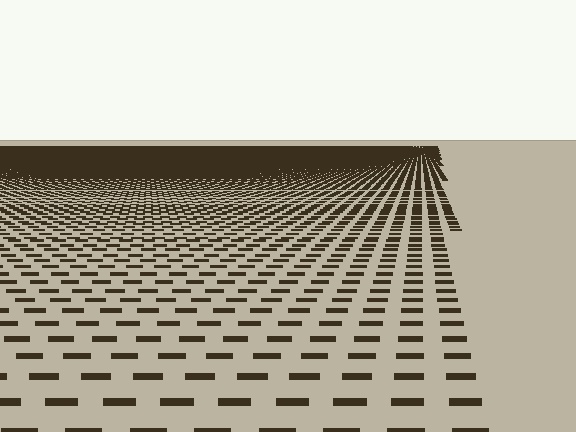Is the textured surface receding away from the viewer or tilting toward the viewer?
The surface is receding away from the viewer. Texture elements get smaller and denser toward the top.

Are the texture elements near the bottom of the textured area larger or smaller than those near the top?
Larger. Near the bottom, elements are closer to the viewer and appear at a bigger on-screen size.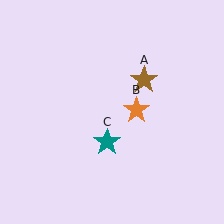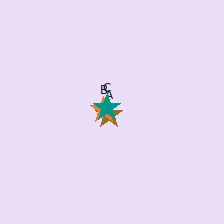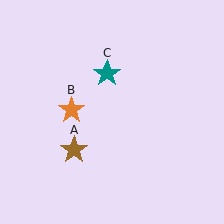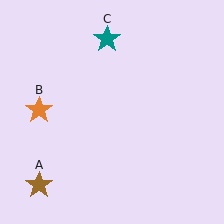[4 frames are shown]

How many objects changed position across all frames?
3 objects changed position: brown star (object A), orange star (object B), teal star (object C).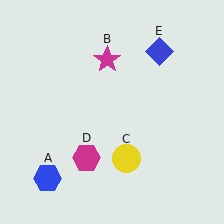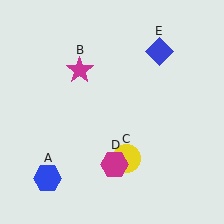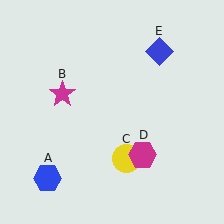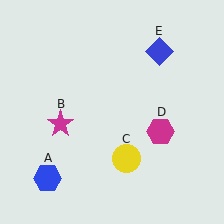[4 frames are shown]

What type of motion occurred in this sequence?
The magenta star (object B), magenta hexagon (object D) rotated counterclockwise around the center of the scene.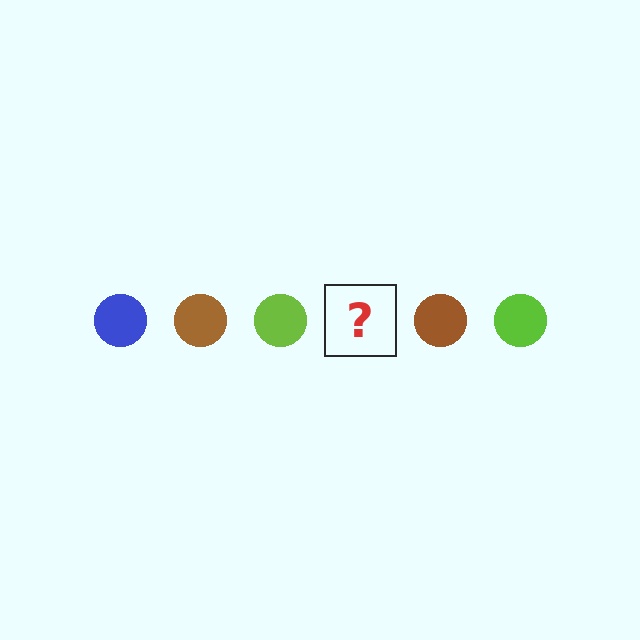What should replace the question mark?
The question mark should be replaced with a blue circle.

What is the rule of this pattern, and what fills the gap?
The rule is that the pattern cycles through blue, brown, lime circles. The gap should be filled with a blue circle.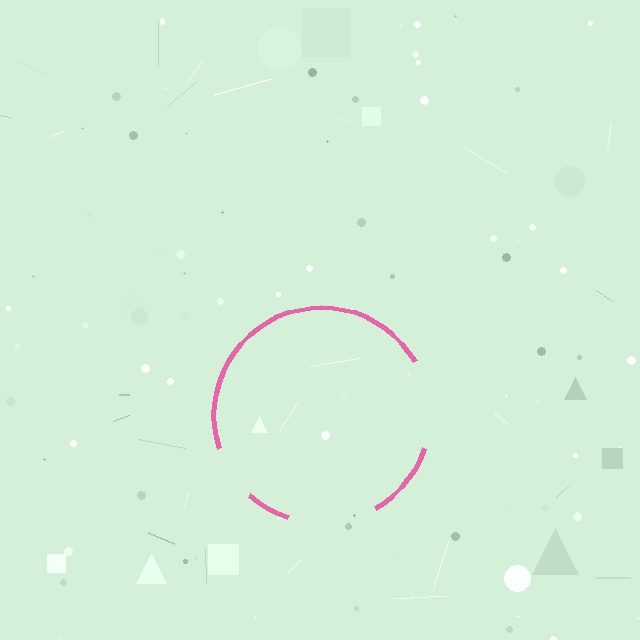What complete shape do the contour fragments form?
The contour fragments form a circle.